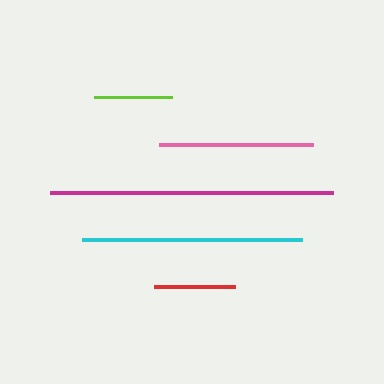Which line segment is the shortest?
The lime line is the shortest at approximately 78 pixels.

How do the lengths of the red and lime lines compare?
The red and lime lines are approximately the same length.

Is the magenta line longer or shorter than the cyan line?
The magenta line is longer than the cyan line.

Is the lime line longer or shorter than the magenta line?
The magenta line is longer than the lime line.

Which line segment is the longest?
The magenta line is the longest at approximately 282 pixels.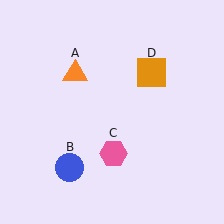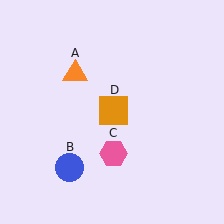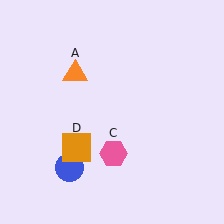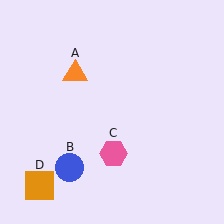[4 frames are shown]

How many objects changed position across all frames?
1 object changed position: orange square (object D).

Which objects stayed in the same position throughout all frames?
Orange triangle (object A) and blue circle (object B) and pink hexagon (object C) remained stationary.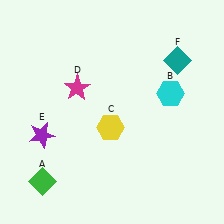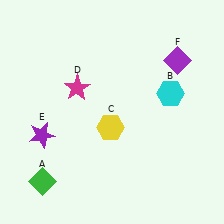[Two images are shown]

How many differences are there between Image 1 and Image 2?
There is 1 difference between the two images.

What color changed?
The diamond (F) changed from teal in Image 1 to purple in Image 2.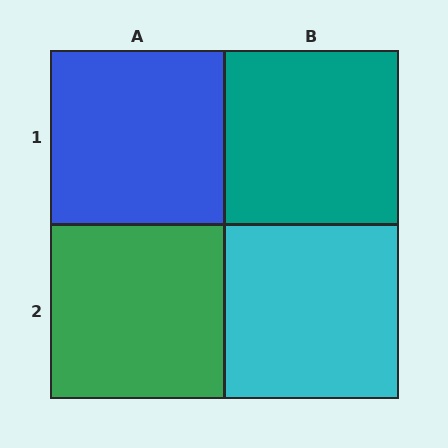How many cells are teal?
1 cell is teal.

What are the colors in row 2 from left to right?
Green, cyan.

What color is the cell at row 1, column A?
Blue.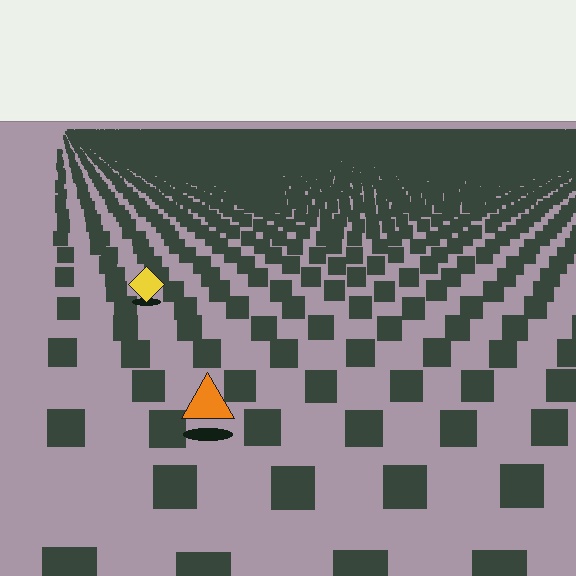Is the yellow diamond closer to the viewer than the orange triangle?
No. The orange triangle is closer — you can tell from the texture gradient: the ground texture is coarser near it.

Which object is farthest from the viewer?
The yellow diamond is farthest from the viewer. It appears smaller and the ground texture around it is denser.